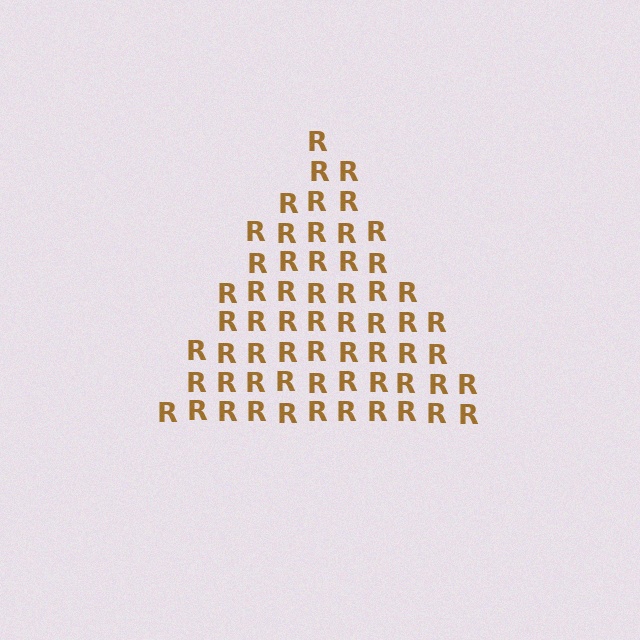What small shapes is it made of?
It is made of small letter R's.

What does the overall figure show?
The overall figure shows a triangle.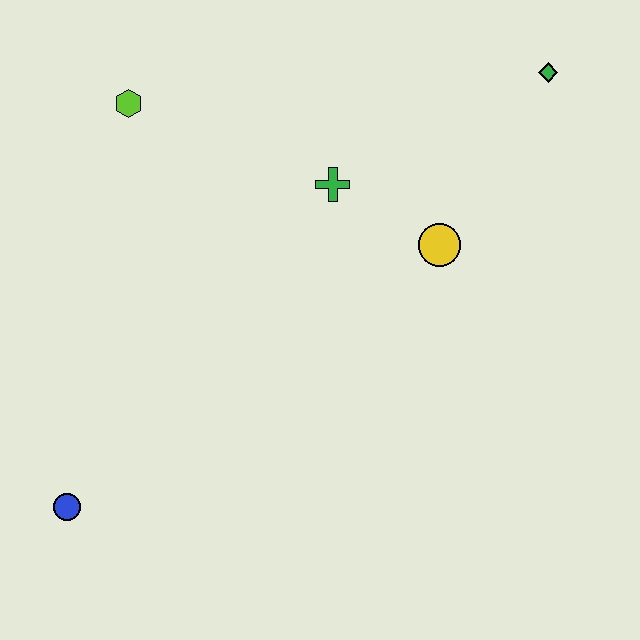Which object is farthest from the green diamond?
The blue circle is farthest from the green diamond.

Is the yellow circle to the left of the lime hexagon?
No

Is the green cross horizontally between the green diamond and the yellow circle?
No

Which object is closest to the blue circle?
The lime hexagon is closest to the blue circle.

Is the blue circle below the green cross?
Yes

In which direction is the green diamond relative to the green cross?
The green diamond is to the right of the green cross.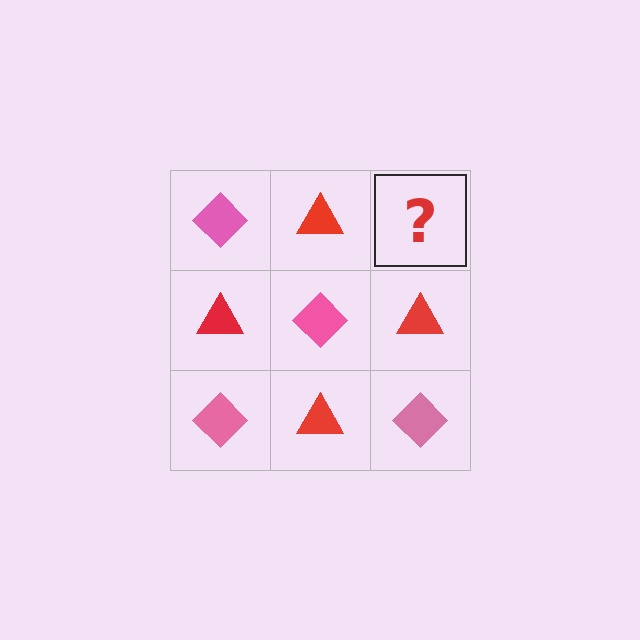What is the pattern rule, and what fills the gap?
The rule is that it alternates pink diamond and red triangle in a checkerboard pattern. The gap should be filled with a pink diamond.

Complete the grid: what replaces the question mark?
The question mark should be replaced with a pink diamond.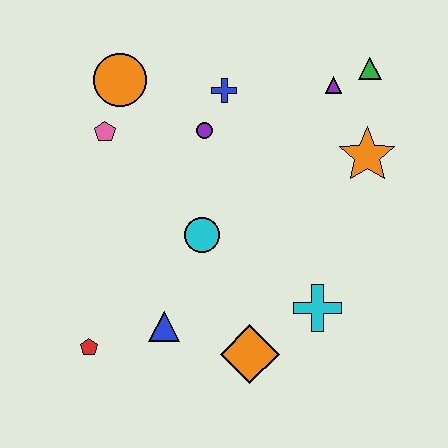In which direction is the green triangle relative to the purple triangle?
The green triangle is to the right of the purple triangle.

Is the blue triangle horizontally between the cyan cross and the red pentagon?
Yes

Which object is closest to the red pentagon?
The blue triangle is closest to the red pentagon.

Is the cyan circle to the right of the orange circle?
Yes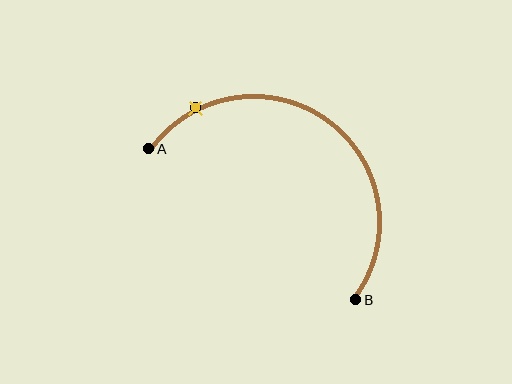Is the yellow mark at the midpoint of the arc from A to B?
No. The yellow mark lies on the arc but is closer to endpoint A. The arc midpoint would be at the point on the curve equidistant along the arc from both A and B.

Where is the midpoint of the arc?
The arc midpoint is the point on the curve farthest from the straight line joining A and B. It sits above and to the right of that line.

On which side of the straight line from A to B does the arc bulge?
The arc bulges above and to the right of the straight line connecting A and B.